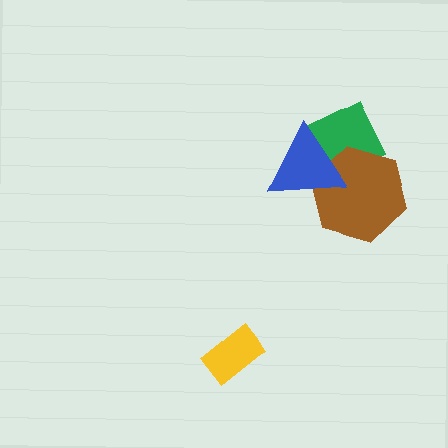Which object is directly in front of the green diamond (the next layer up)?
The brown hexagon is directly in front of the green diamond.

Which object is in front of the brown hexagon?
The blue triangle is in front of the brown hexagon.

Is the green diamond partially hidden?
Yes, it is partially covered by another shape.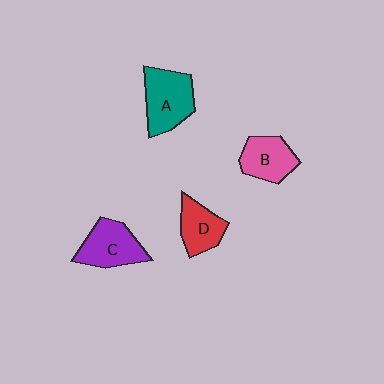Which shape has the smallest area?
Shape D (red).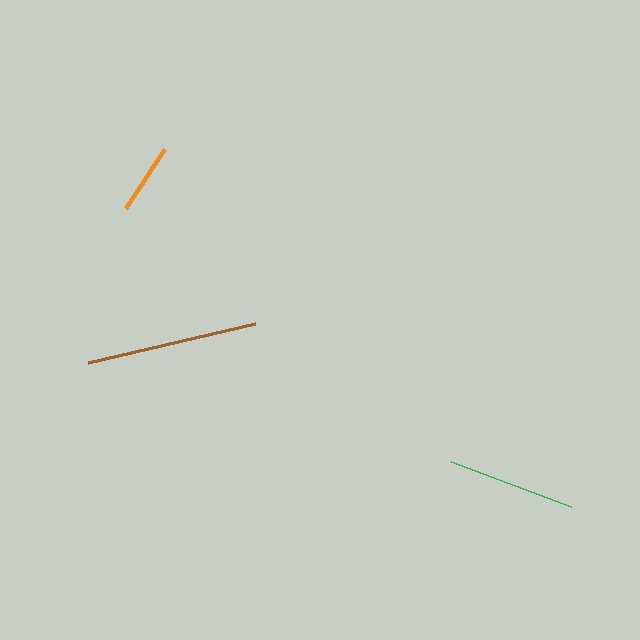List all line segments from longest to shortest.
From longest to shortest: brown, green, orange.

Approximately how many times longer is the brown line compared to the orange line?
The brown line is approximately 2.4 times the length of the orange line.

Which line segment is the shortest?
The orange line is the shortest at approximately 71 pixels.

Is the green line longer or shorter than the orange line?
The green line is longer than the orange line.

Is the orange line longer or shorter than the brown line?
The brown line is longer than the orange line.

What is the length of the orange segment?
The orange segment is approximately 71 pixels long.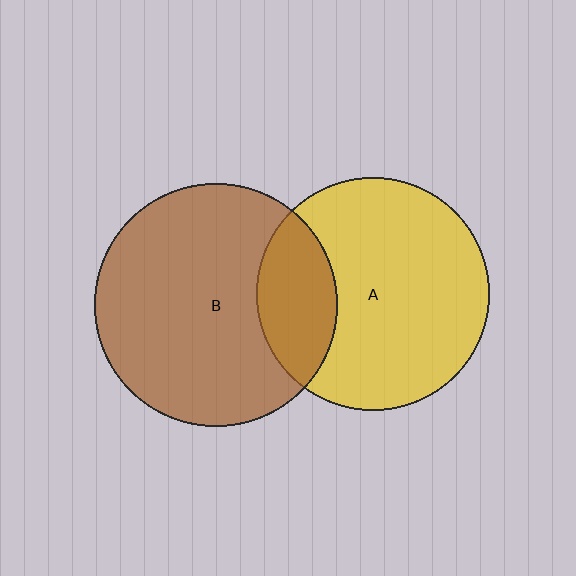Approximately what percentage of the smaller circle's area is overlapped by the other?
Approximately 25%.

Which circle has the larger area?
Circle B (brown).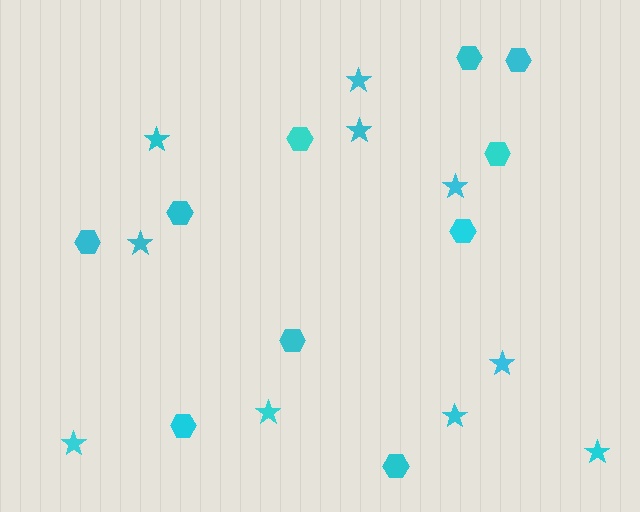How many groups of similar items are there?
There are 2 groups: one group of stars (10) and one group of hexagons (10).